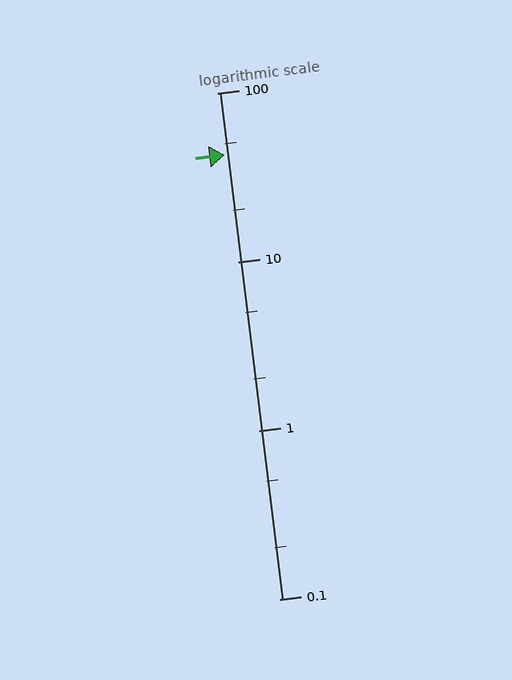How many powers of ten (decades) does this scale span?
The scale spans 3 decades, from 0.1 to 100.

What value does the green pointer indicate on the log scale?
The pointer indicates approximately 43.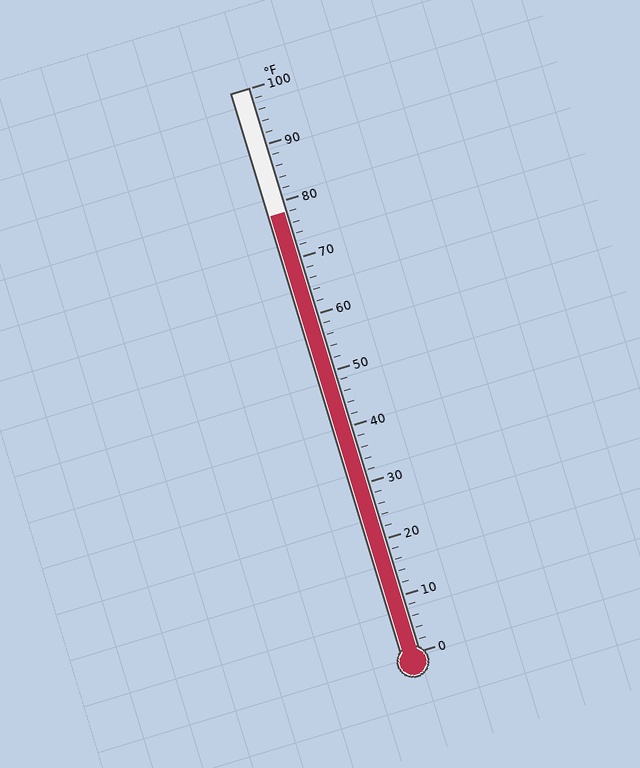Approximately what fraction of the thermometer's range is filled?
The thermometer is filled to approximately 80% of its range.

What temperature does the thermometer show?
The thermometer shows approximately 78°F.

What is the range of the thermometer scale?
The thermometer scale ranges from 0°F to 100°F.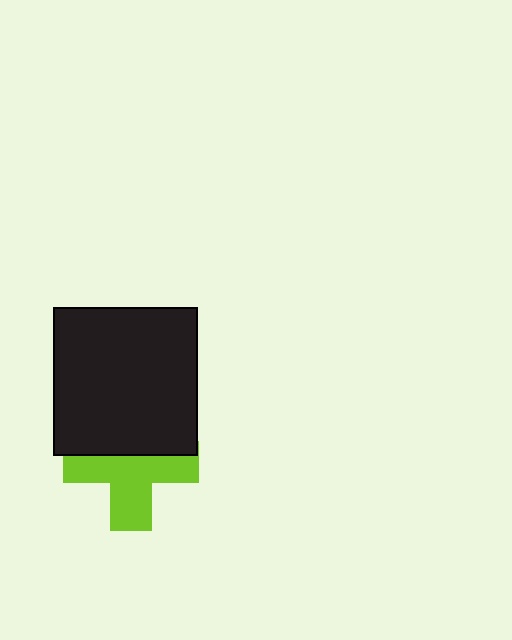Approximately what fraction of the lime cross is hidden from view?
Roughly 40% of the lime cross is hidden behind the black rectangle.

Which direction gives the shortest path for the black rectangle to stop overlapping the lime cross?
Moving up gives the shortest separation.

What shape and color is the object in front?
The object in front is a black rectangle.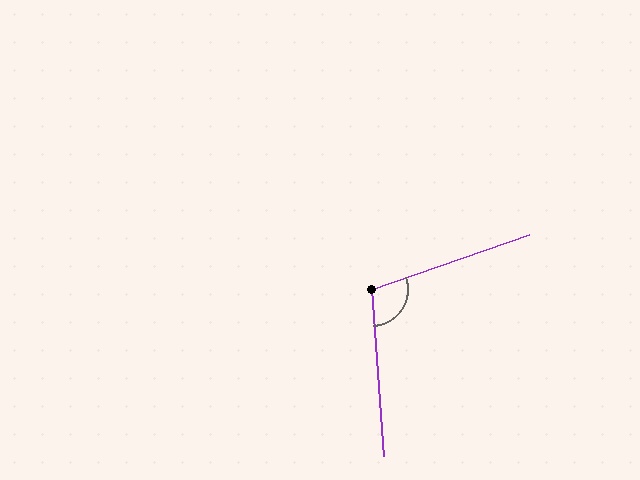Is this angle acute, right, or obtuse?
It is obtuse.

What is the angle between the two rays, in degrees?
Approximately 105 degrees.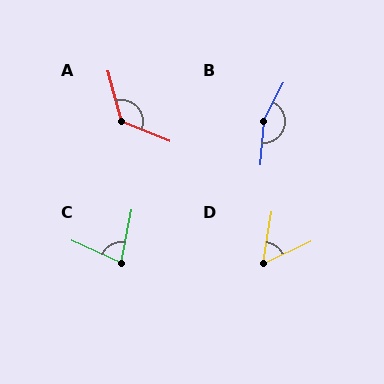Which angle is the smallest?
D, at approximately 55 degrees.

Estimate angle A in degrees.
Approximately 127 degrees.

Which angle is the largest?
B, at approximately 157 degrees.